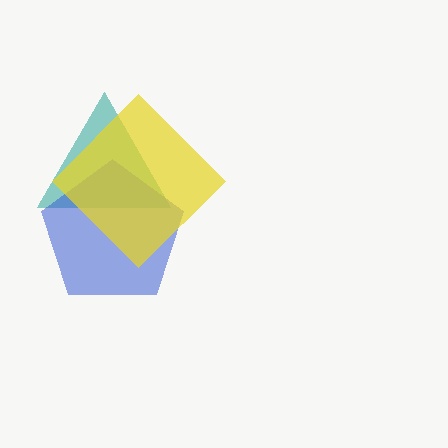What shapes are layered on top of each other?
The layered shapes are: a teal triangle, a blue pentagon, a yellow diamond.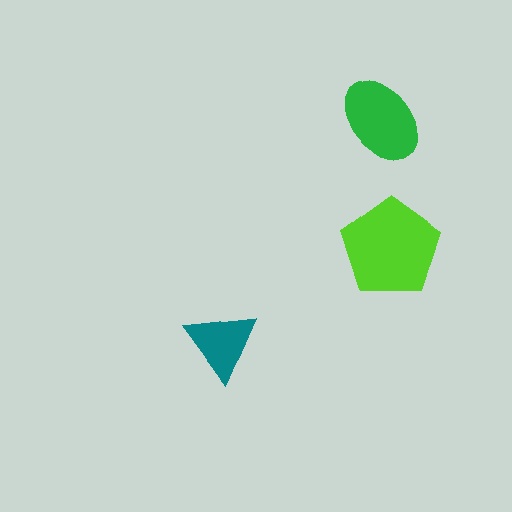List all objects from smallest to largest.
The teal triangle, the green ellipse, the lime pentagon.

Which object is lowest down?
The teal triangle is bottommost.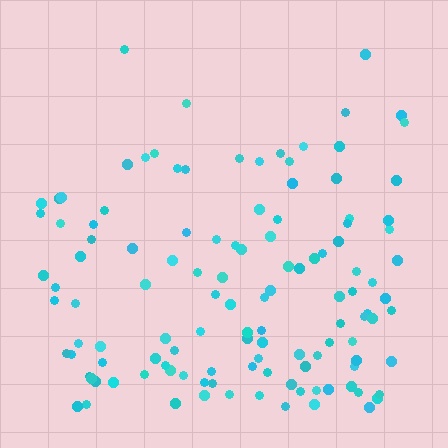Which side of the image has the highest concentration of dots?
The bottom.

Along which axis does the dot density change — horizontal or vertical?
Vertical.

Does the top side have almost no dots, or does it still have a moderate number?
Still a moderate number, just noticeably fewer than the bottom.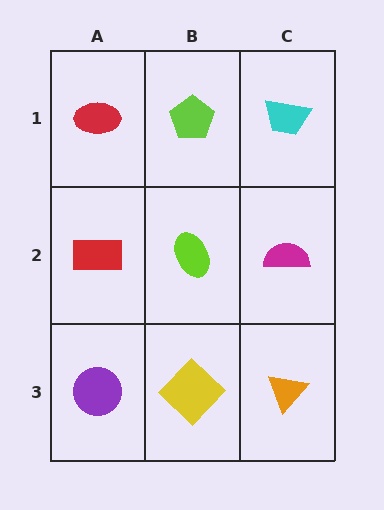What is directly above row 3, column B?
A lime ellipse.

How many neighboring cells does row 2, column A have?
3.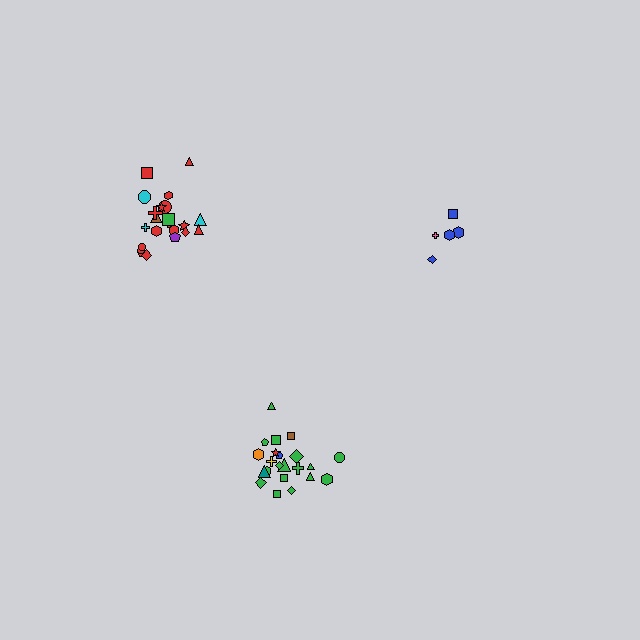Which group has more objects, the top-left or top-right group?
The top-left group.